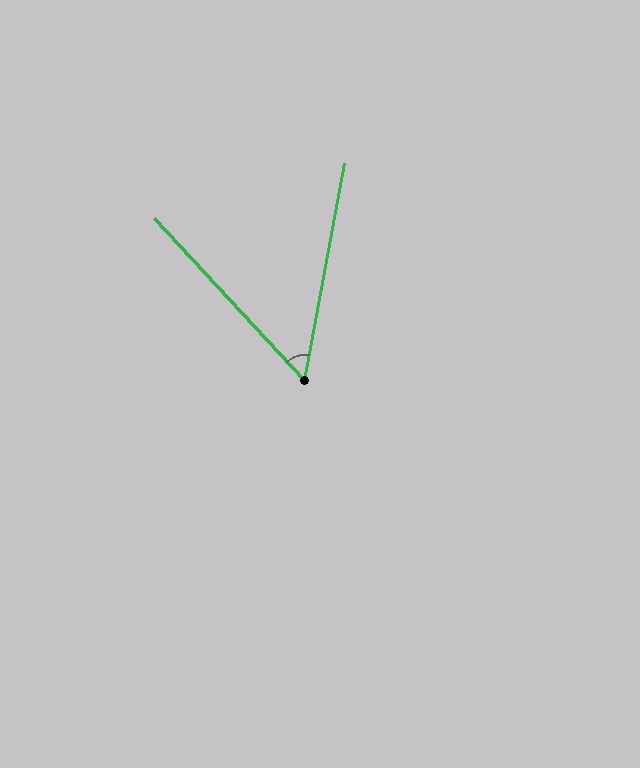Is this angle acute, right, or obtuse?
It is acute.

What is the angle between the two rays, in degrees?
Approximately 53 degrees.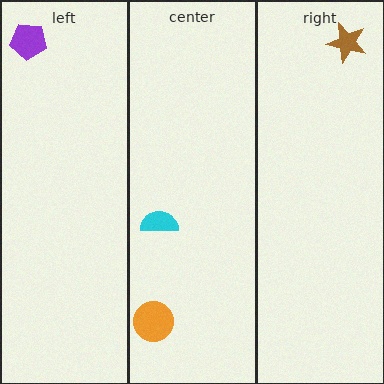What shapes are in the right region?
The brown star.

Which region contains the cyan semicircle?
The center region.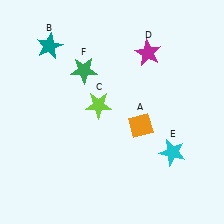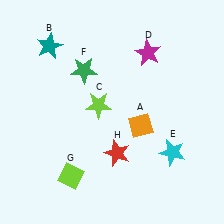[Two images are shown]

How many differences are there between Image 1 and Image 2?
There are 2 differences between the two images.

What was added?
A lime diamond (G), a red star (H) were added in Image 2.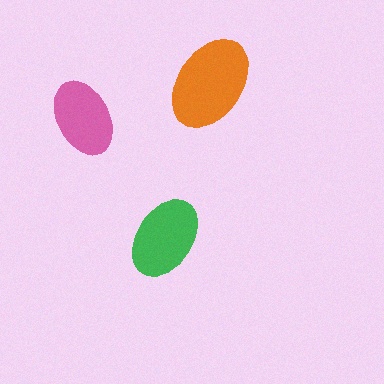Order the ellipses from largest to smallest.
the orange one, the green one, the pink one.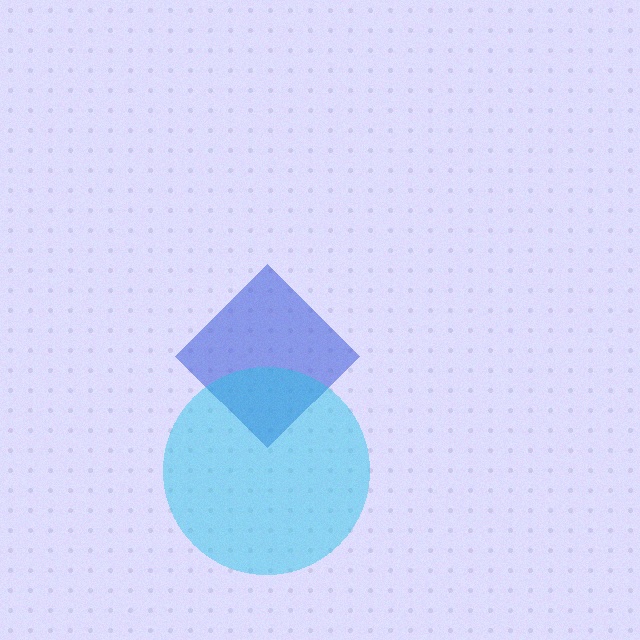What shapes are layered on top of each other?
The layered shapes are: a blue diamond, a cyan circle.